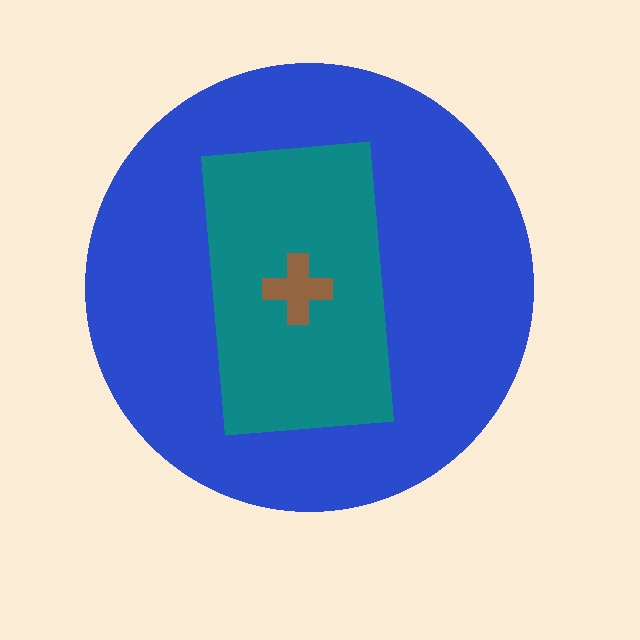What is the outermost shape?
The blue circle.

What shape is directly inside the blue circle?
The teal rectangle.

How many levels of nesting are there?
3.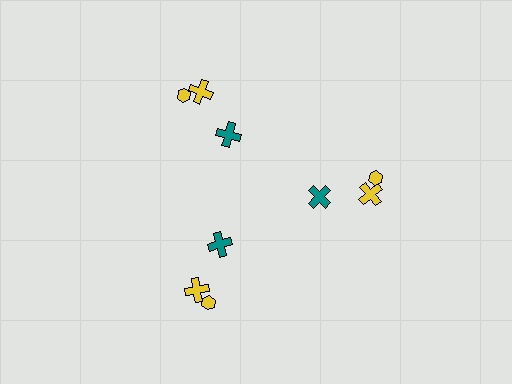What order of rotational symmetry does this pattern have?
This pattern has 3-fold rotational symmetry.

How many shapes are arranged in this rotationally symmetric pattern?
There are 9 shapes, arranged in 3 groups of 3.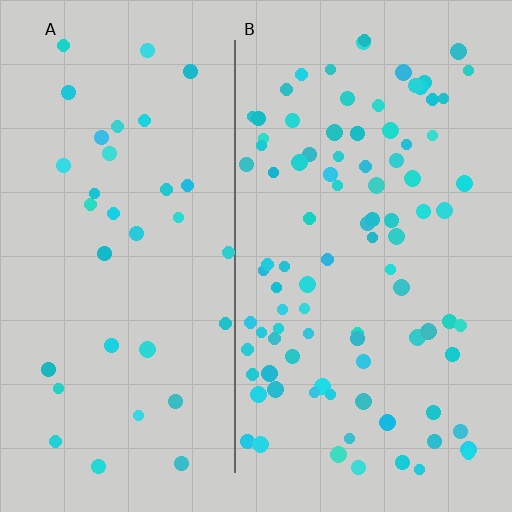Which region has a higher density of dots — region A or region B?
B (the right).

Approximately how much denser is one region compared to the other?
Approximately 2.7× — region B over region A.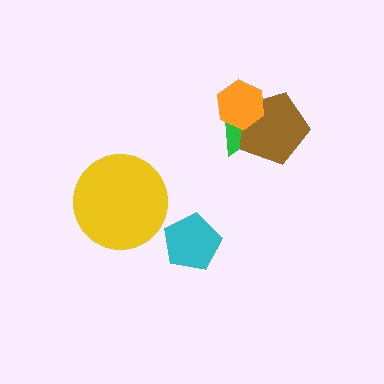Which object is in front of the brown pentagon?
The orange hexagon is in front of the brown pentagon.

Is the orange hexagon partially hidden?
No, no other shape covers it.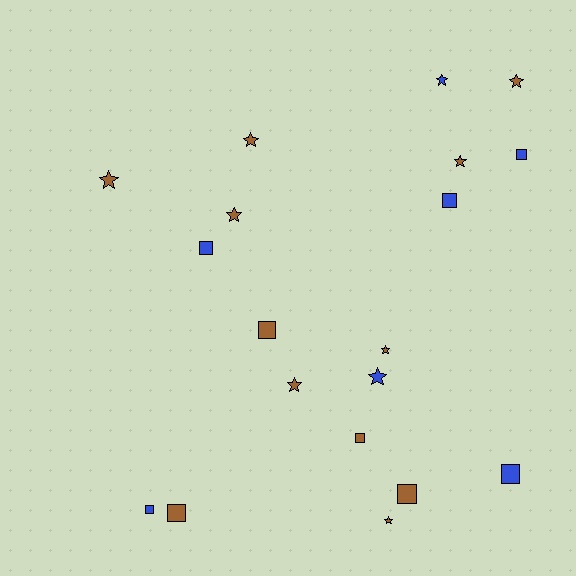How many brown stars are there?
There are 8 brown stars.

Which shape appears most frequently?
Star, with 10 objects.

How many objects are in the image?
There are 19 objects.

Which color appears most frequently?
Brown, with 12 objects.